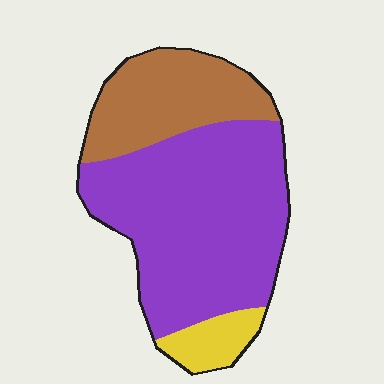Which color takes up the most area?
Purple, at roughly 65%.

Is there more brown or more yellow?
Brown.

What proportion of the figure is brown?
Brown covers 27% of the figure.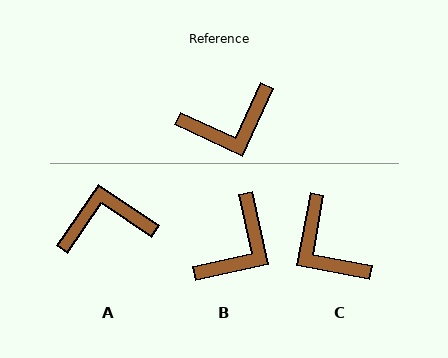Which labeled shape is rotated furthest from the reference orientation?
A, about 171 degrees away.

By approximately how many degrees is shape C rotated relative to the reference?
Approximately 76 degrees clockwise.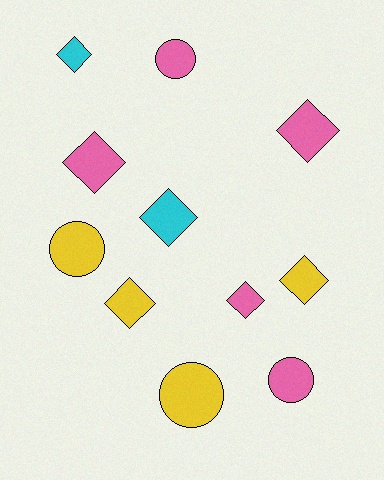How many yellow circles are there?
There are 2 yellow circles.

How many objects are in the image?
There are 11 objects.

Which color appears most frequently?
Pink, with 5 objects.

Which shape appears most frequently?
Diamond, with 7 objects.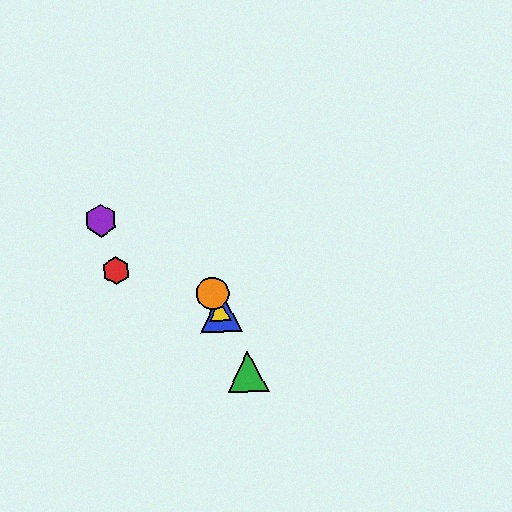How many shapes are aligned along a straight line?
4 shapes (the blue triangle, the green triangle, the yellow triangle, the orange circle) are aligned along a straight line.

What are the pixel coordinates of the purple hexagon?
The purple hexagon is at (101, 221).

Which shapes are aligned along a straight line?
The blue triangle, the green triangle, the yellow triangle, the orange circle are aligned along a straight line.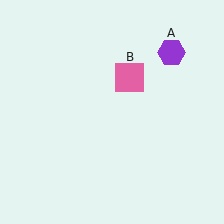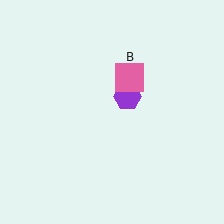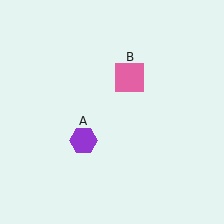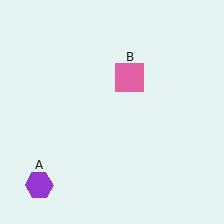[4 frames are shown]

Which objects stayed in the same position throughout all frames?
Pink square (object B) remained stationary.